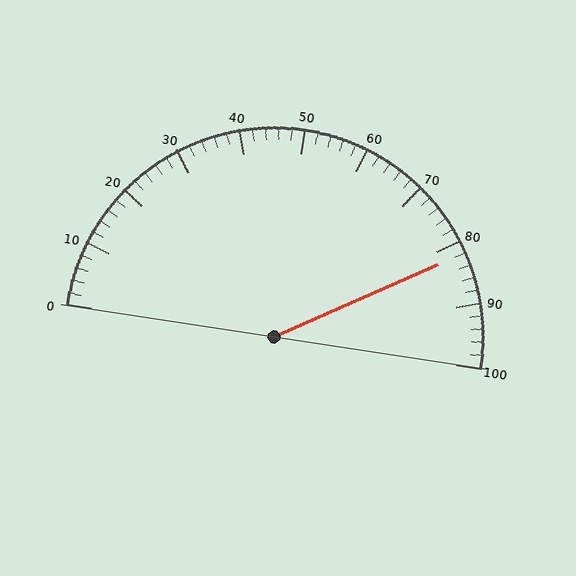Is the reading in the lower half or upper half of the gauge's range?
The reading is in the upper half of the range (0 to 100).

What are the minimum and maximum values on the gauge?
The gauge ranges from 0 to 100.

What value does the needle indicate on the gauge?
The needle indicates approximately 82.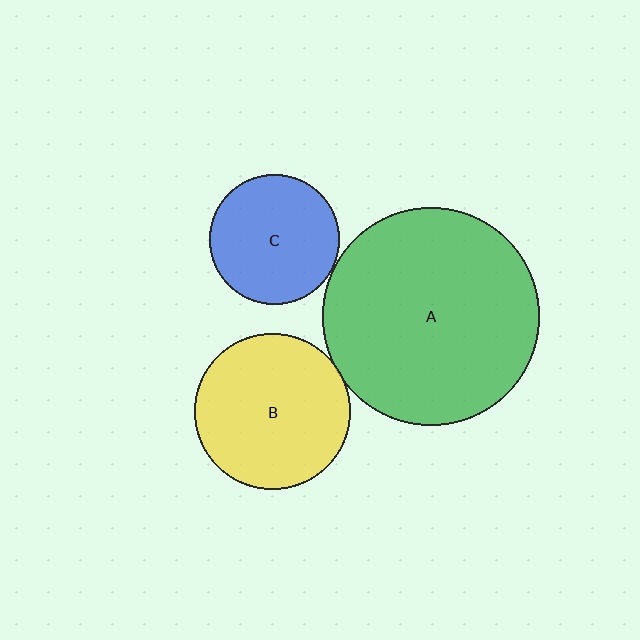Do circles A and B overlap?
Yes.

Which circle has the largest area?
Circle A (green).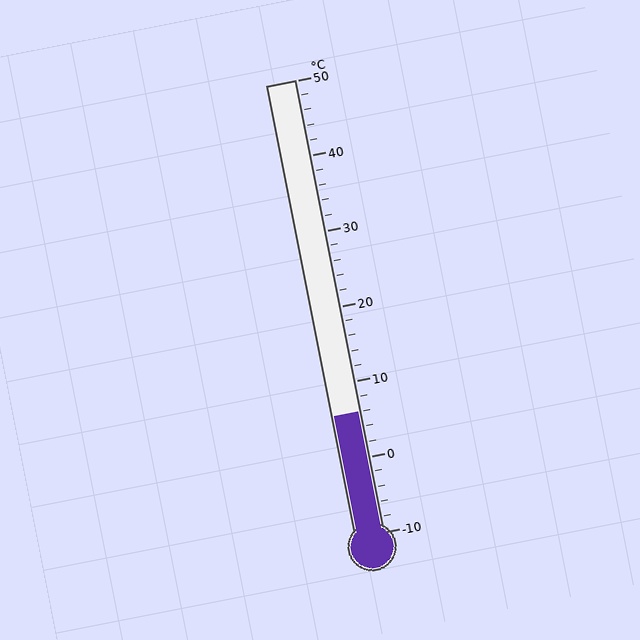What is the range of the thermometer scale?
The thermometer scale ranges from -10°C to 50°C.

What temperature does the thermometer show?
The thermometer shows approximately 6°C.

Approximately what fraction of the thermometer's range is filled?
The thermometer is filled to approximately 25% of its range.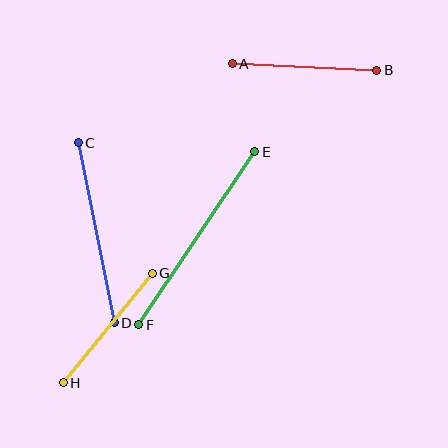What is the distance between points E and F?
The distance is approximately 209 pixels.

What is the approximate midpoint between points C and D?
The midpoint is at approximately (96, 233) pixels.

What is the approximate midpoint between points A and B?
The midpoint is at approximately (305, 67) pixels.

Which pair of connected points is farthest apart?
Points E and F are farthest apart.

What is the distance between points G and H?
The distance is approximately 141 pixels.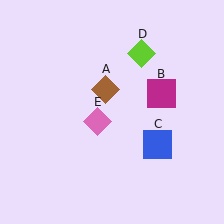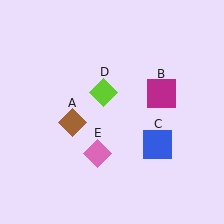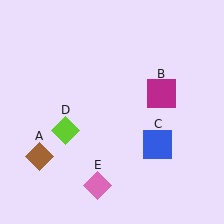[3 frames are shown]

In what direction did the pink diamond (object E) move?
The pink diamond (object E) moved down.